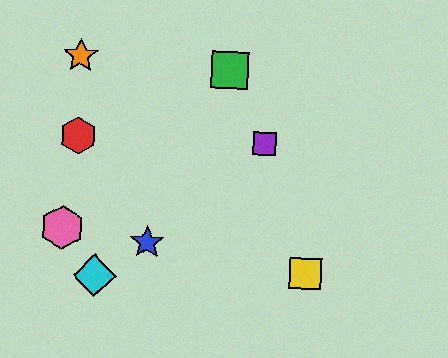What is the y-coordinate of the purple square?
The purple square is at y≈144.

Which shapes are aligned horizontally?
The red hexagon, the purple square are aligned horizontally.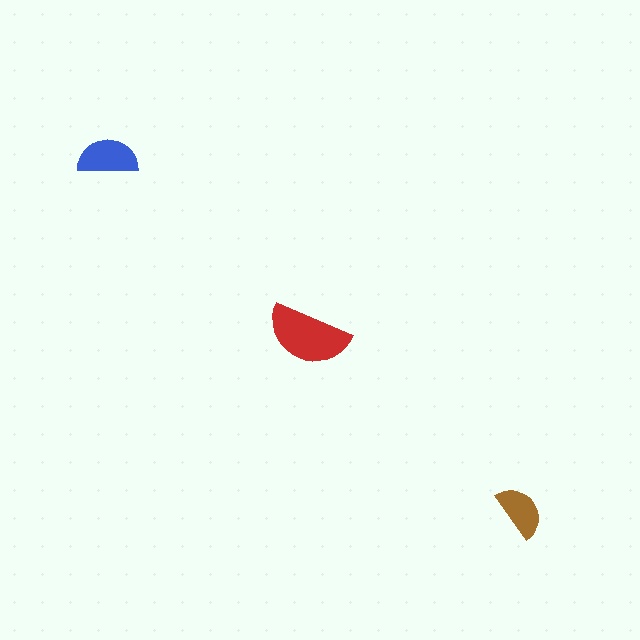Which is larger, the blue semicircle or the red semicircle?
The red one.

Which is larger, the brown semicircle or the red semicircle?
The red one.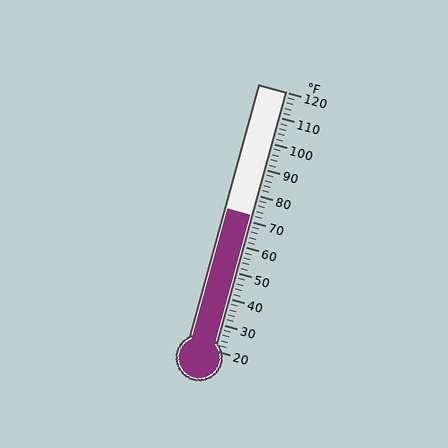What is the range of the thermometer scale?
The thermometer scale ranges from 20°F to 120°F.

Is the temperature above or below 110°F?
The temperature is below 110°F.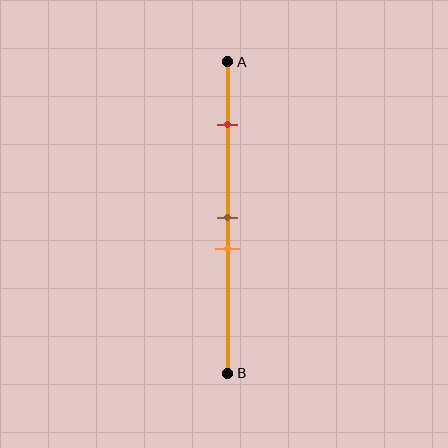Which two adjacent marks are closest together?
The brown and orange marks are the closest adjacent pair.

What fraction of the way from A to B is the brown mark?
The brown mark is approximately 50% (0.5) of the way from A to B.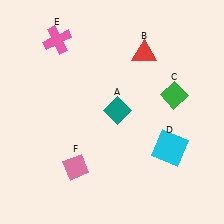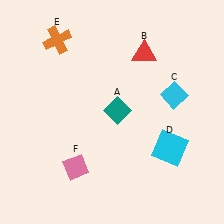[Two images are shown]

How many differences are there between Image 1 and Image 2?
There are 2 differences between the two images.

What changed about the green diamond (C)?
In Image 1, C is green. In Image 2, it changed to cyan.